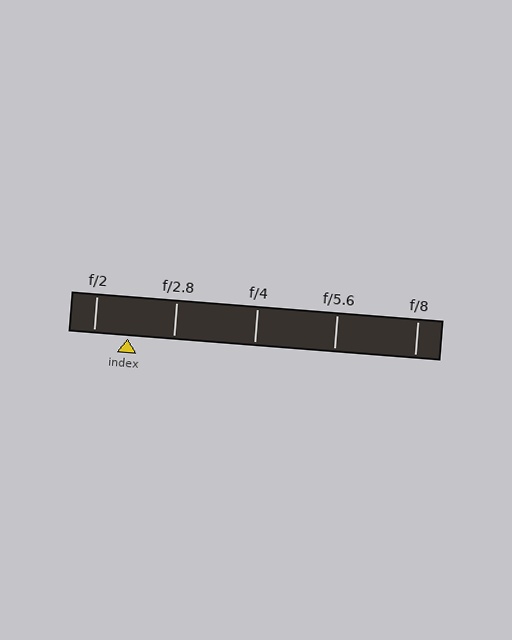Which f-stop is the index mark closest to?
The index mark is closest to f/2.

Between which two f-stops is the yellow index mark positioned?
The index mark is between f/2 and f/2.8.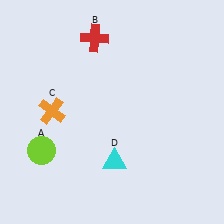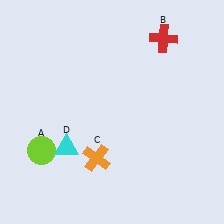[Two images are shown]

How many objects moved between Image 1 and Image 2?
3 objects moved between the two images.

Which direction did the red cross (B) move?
The red cross (B) moved right.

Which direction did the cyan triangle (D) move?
The cyan triangle (D) moved left.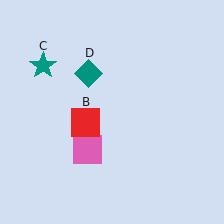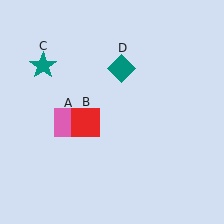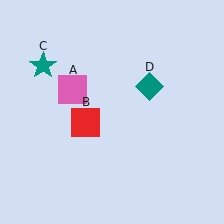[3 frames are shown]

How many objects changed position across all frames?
2 objects changed position: pink square (object A), teal diamond (object D).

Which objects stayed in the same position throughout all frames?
Red square (object B) and teal star (object C) remained stationary.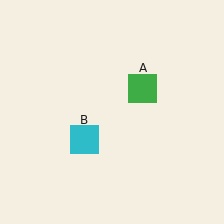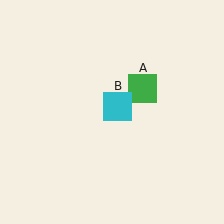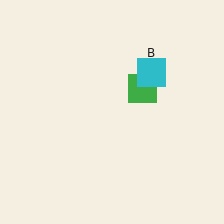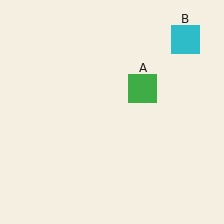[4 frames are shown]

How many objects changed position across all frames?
1 object changed position: cyan square (object B).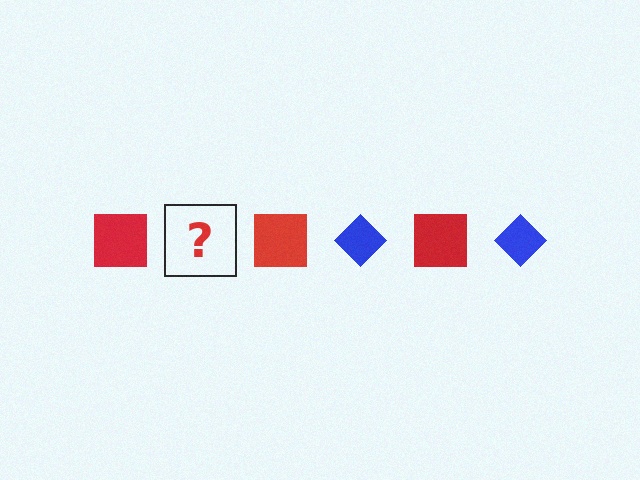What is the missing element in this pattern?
The missing element is a blue diamond.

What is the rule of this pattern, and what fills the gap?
The rule is that the pattern alternates between red square and blue diamond. The gap should be filled with a blue diamond.